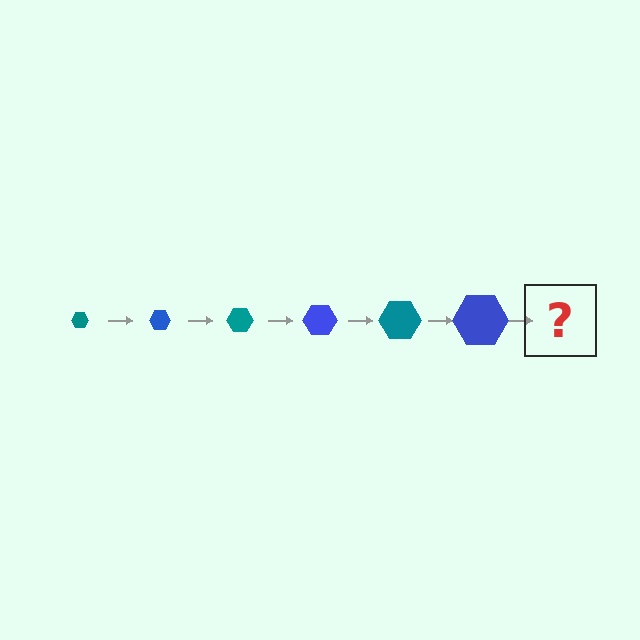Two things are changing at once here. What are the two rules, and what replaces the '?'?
The two rules are that the hexagon grows larger each step and the color cycles through teal and blue. The '?' should be a teal hexagon, larger than the previous one.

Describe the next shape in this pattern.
It should be a teal hexagon, larger than the previous one.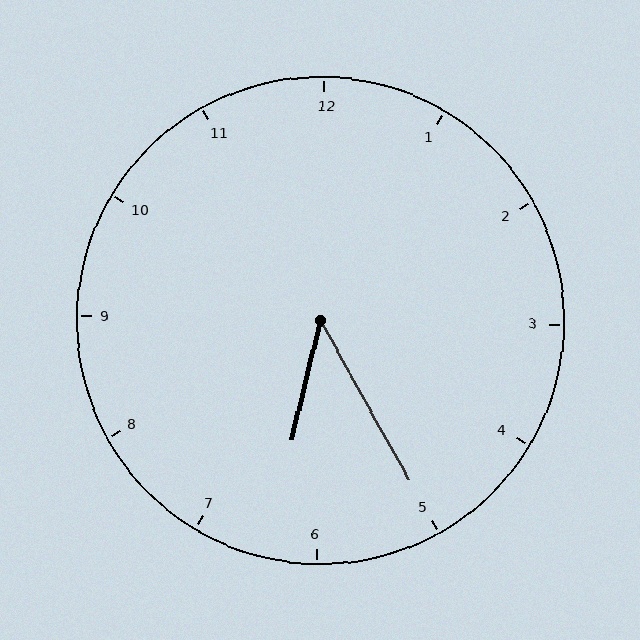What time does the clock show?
6:25.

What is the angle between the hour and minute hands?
Approximately 42 degrees.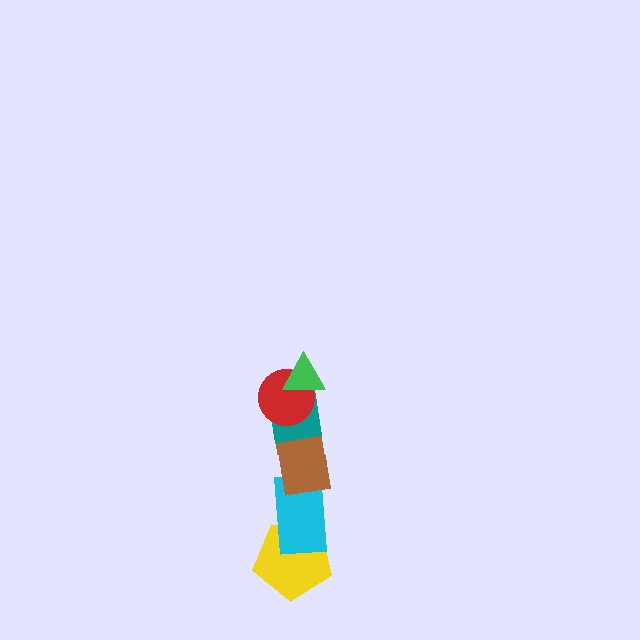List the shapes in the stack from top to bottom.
From top to bottom: the green triangle, the red circle, the teal square, the brown rectangle, the cyan rectangle, the yellow pentagon.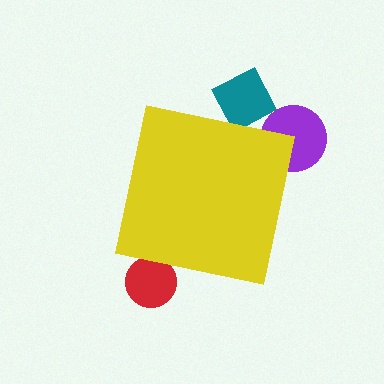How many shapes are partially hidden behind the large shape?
3 shapes are partially hidden.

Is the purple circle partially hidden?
Yes, the purple circle is partially hidden behind the yellow square.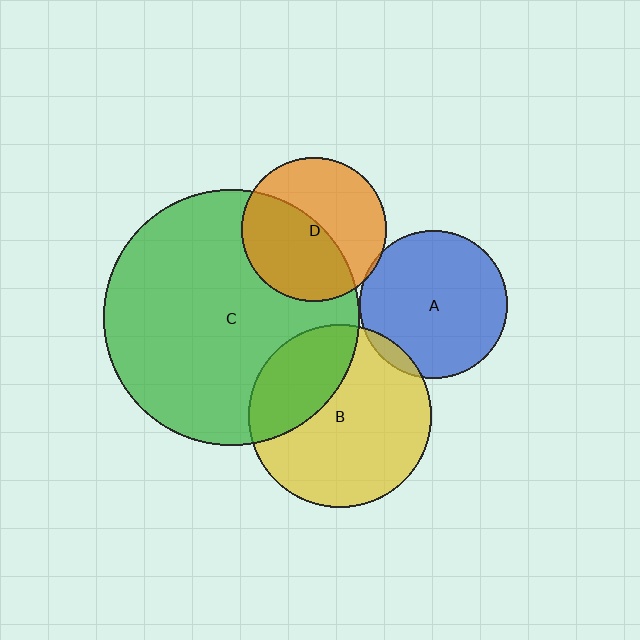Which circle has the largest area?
Circle C (green).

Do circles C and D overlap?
Yes.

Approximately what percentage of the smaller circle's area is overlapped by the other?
Approximately 50%.